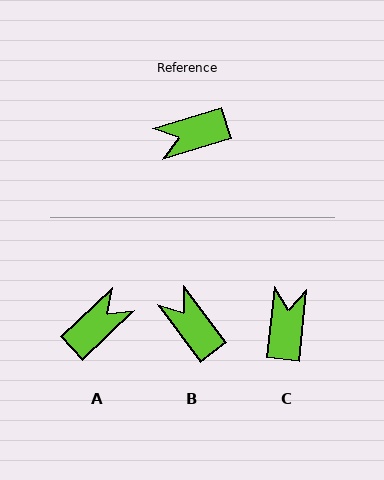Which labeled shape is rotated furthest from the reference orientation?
A, about 154 degrees away.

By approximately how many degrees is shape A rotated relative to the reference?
Approximately 154 degrees clockwise.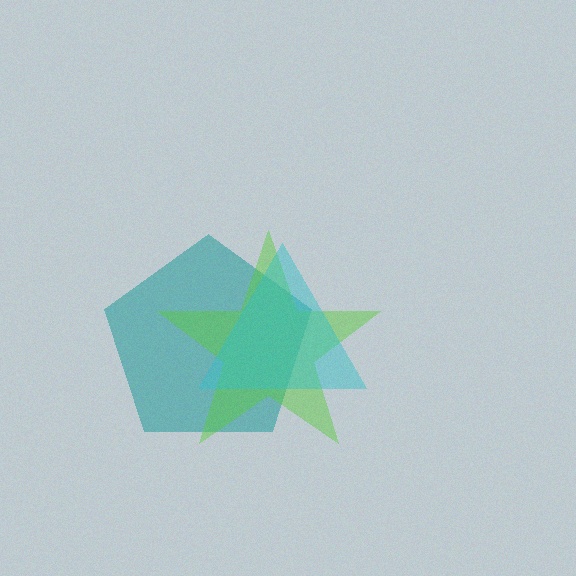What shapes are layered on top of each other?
The layered shapes are: a teal pentagon, a lime star, a cyan triangle.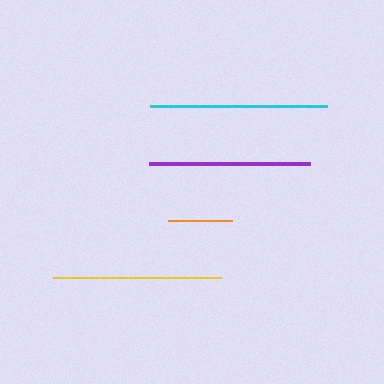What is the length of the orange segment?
The orange segment is approximately 64 pixels long.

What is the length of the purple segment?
The purple segment is approximately 161 pixels long.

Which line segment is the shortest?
The orange line is the shortest at approximately 64 pixels.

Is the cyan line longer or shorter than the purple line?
The cyan line is longer than the purple line.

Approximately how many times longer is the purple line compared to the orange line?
The purple line is approximately 2.5 times the length of the orange line.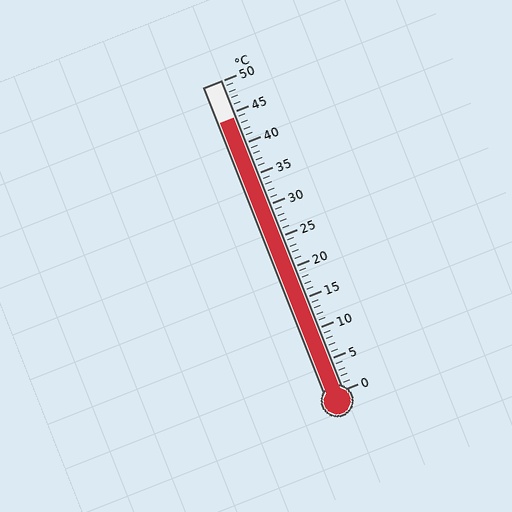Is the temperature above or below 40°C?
The temperature is above 40°C.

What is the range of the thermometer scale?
The thermometer scale ranges from 0°C to 50°C.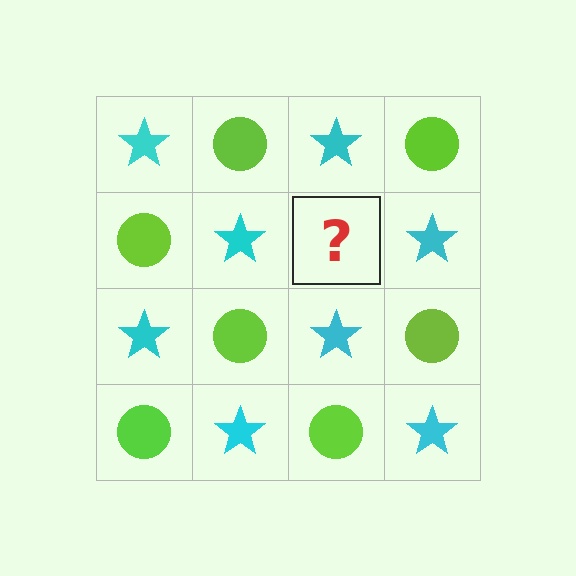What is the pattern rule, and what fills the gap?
The rule is that it alternates cyan star and lime circle in a checkerboard pattern. The gap should be filled with a lime circle.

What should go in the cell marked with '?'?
The missing cell should contain a lime circle.